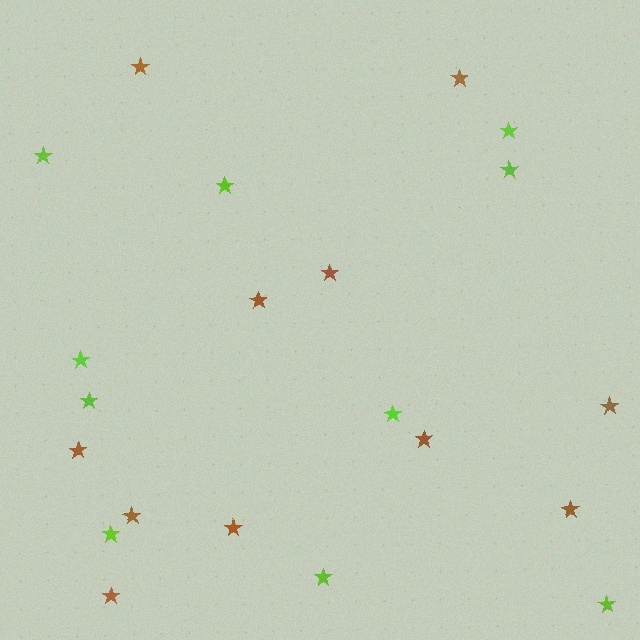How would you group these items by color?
There are 2 groups: one group of lime stars (10) and one group of brown stars (11).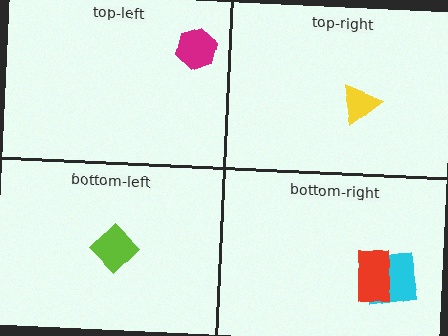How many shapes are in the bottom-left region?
1.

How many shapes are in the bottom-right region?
2.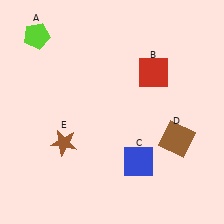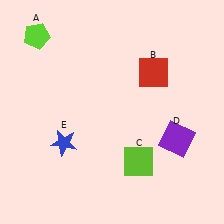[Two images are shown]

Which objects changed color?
C changed from blue to lime. D changed from brown to purple. E changed from brown to blue.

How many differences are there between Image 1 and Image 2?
There are 3 differences between the two images.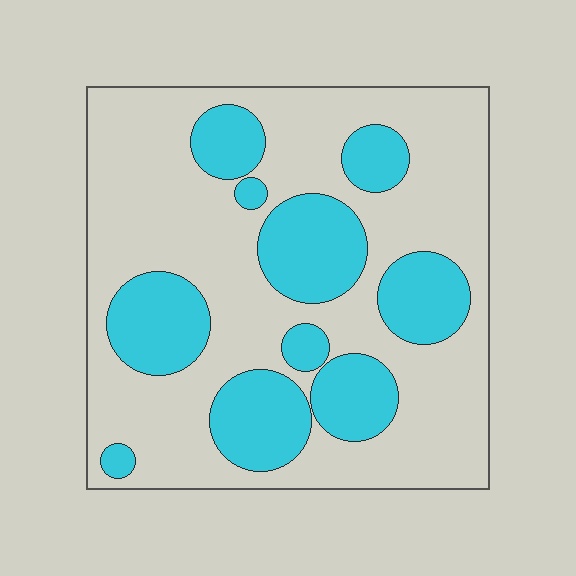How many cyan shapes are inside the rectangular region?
10.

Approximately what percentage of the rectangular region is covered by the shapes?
Approximately 30%.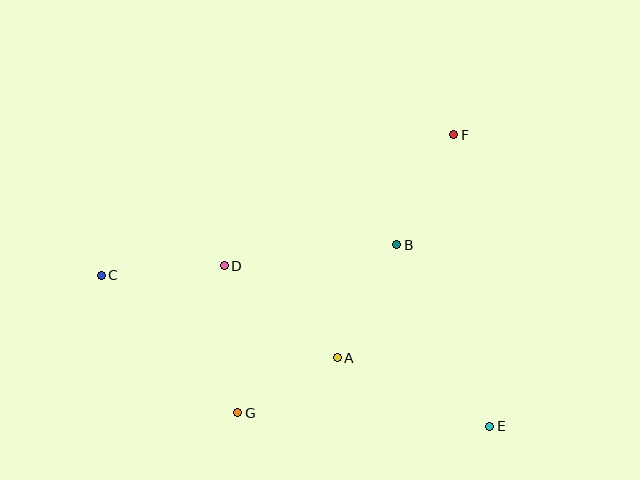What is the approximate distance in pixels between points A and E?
The distance between A and E is approximately 167 pixels.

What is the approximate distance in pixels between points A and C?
The distance between A and C is approximately 250 pixels.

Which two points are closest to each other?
Points A and G are closest to each other.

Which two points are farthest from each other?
Points C and E are farthest from each other.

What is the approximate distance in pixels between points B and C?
The distance between B and C is approximately 297 pixels.